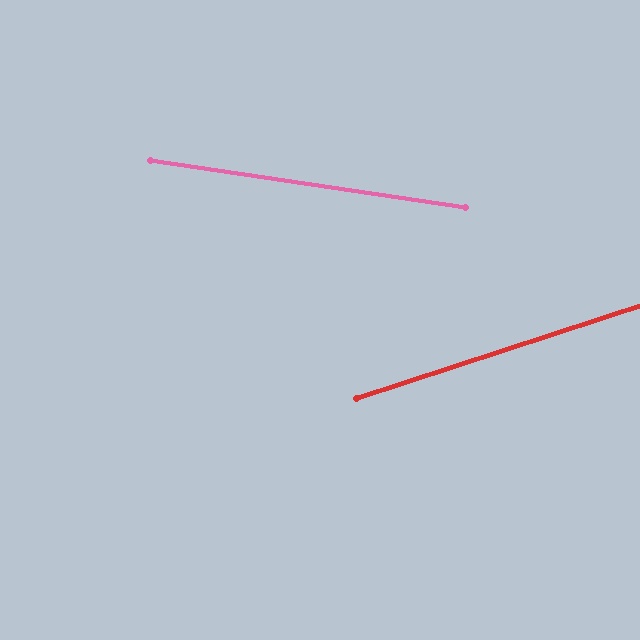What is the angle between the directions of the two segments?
Approximately 27 degrees.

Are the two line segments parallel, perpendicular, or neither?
Neither parallel nor perpendicular — they differ by about 27°.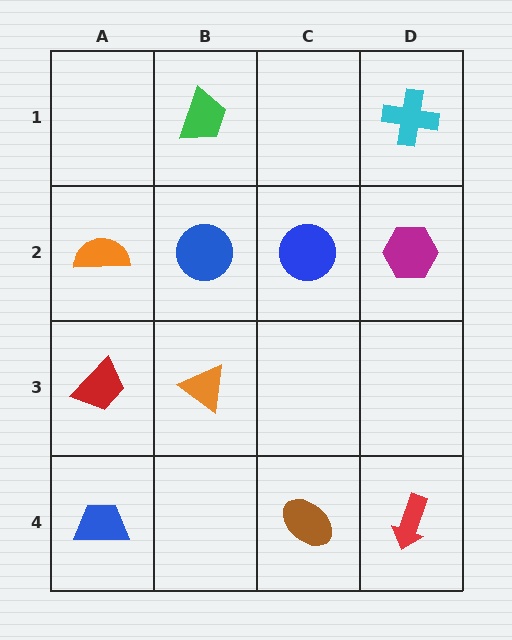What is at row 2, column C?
A blue circle.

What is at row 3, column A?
A red trapezoid.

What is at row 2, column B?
A blue circle.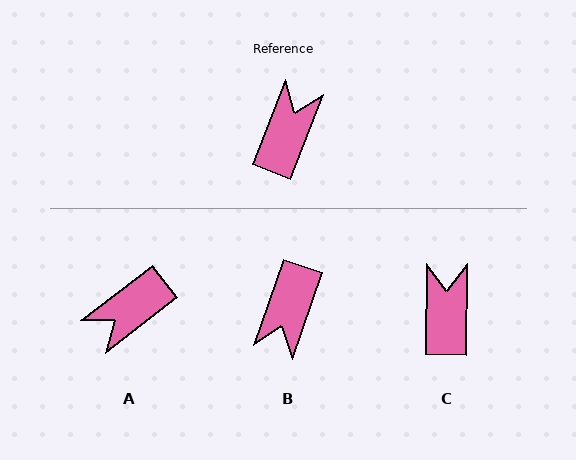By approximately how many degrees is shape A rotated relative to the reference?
Approximately 149 degrees counter-clockwise.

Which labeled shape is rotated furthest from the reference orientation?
B, about 178 degrees away.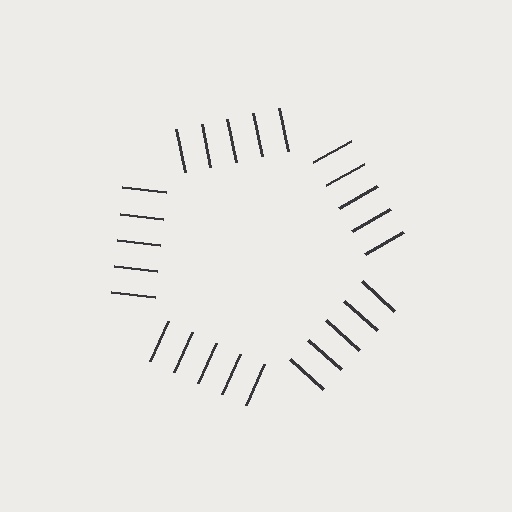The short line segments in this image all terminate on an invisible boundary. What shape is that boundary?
An illusory pentagon — the line segments terminate on its edges but no continuous stroke is drawn.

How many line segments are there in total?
25 — 5 along each of the 5 edges.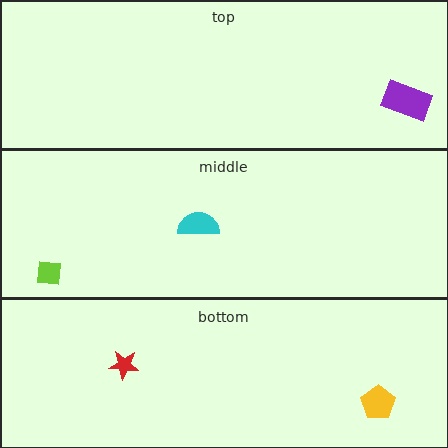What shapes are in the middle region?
The lime square, the cyan semicircle.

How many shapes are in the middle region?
2.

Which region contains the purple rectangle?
The top region.